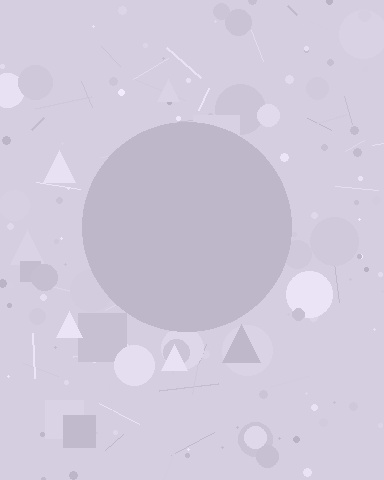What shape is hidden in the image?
A circle is hidden in the image.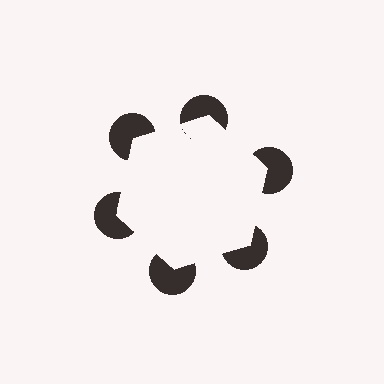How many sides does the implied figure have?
6 sides.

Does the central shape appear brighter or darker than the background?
It typically appears slightly brighter than the background, even though no actual brightness change is drawn.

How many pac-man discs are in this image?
There are 6 — one at each vertex of the illusory hexagon.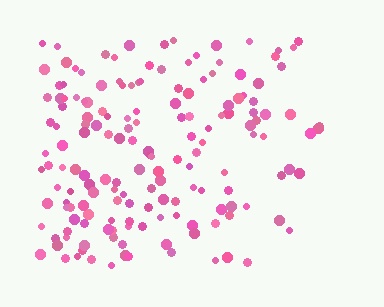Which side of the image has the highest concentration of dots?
The left.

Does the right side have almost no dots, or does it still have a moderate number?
Still a moderate number, just noticeably fewer than the left.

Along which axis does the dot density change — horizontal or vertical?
Horizontal.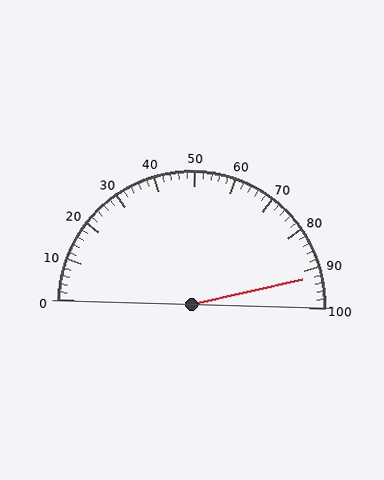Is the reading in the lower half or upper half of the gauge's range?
The reading is in the upper half of the range (0 to 100).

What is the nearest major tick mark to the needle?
The nearest major tick mark is 90.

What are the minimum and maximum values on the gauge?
The gauge ranges from 0 to 100.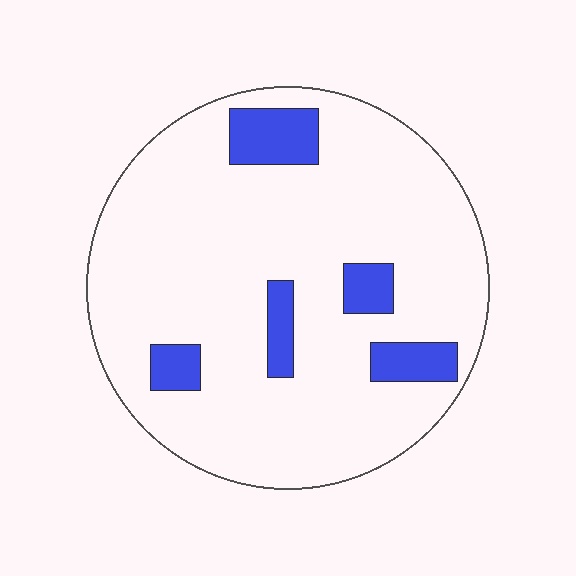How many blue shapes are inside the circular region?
5.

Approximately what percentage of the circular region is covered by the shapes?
Approximately 15%.